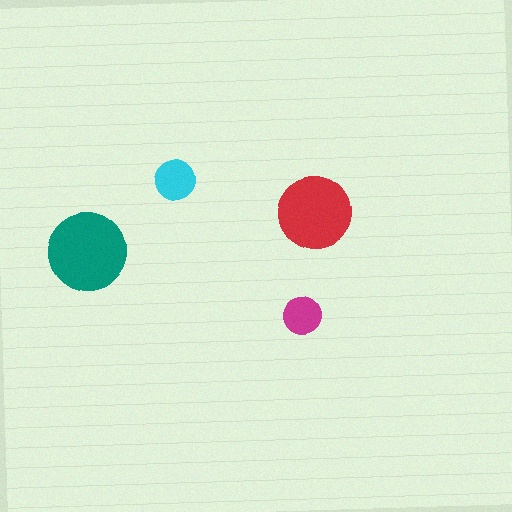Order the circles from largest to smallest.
the teal one, the red one, the cyan one, the magenta one.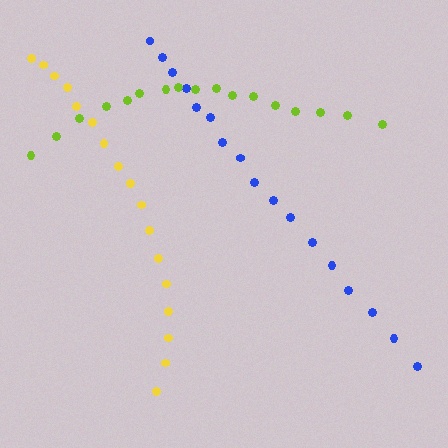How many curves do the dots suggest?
There are 3 distinct paths.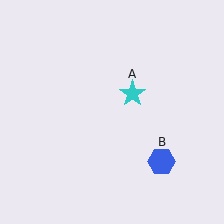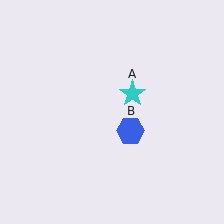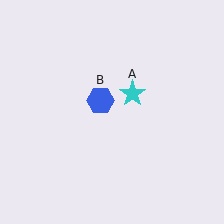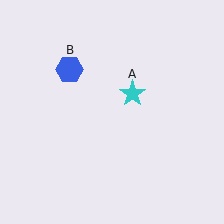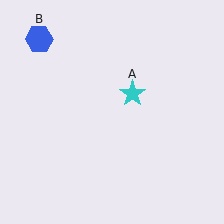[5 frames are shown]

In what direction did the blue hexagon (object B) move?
The blue hexagon (object B) moved up and to the left.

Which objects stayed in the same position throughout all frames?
Cyan star (object A) remained stationary.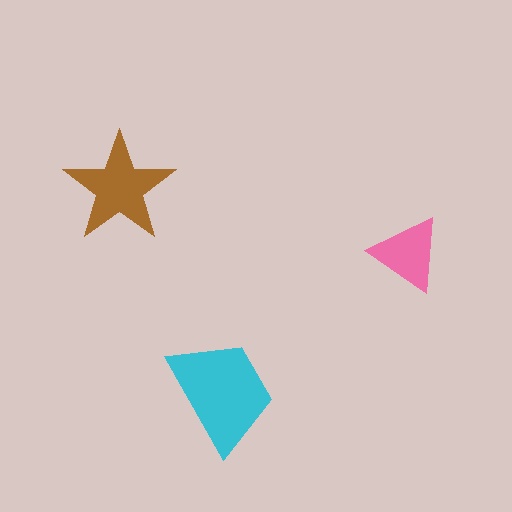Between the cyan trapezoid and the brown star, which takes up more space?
The cyan trapezoid.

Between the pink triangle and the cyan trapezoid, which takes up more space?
The cyan trapezoid.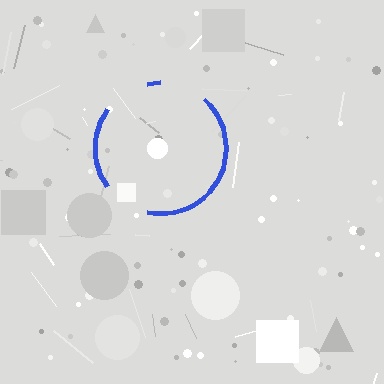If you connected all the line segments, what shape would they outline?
They would outline a circle.